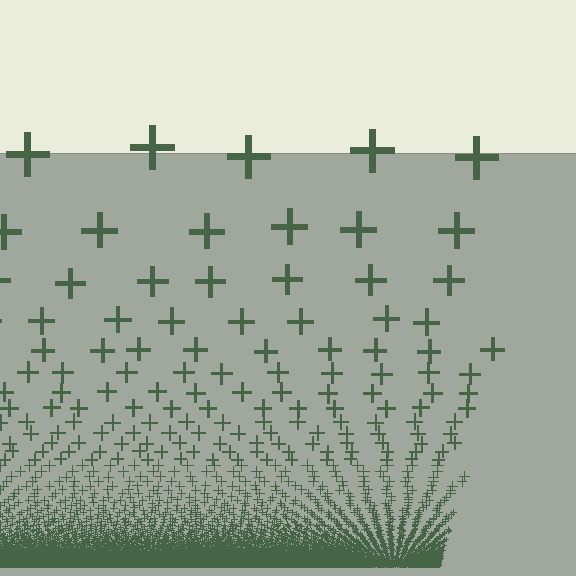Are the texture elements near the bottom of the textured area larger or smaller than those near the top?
Smaller. The gradient is inverted — elements near the bottom are smaller and denser.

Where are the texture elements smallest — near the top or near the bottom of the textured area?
Near the bottom.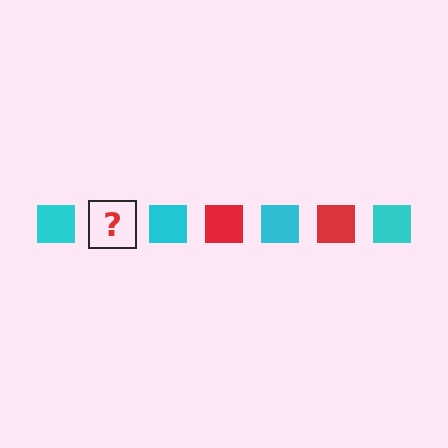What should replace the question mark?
The question mark should be replaced with a red square.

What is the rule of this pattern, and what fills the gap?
The rule is that the pattern cycles through cyan, red squares. The gap should be filled with a red square.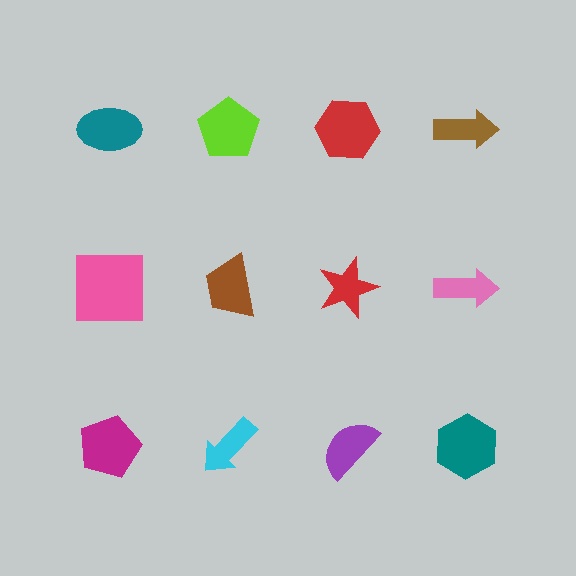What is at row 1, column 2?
A lime pentagon.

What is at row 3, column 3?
A purple semicircle.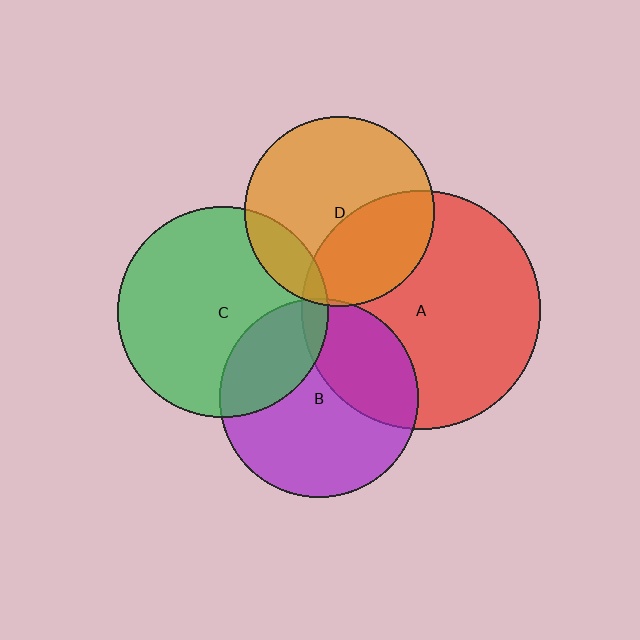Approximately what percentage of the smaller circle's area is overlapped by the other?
Approximately 15%.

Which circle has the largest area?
Circle A (red).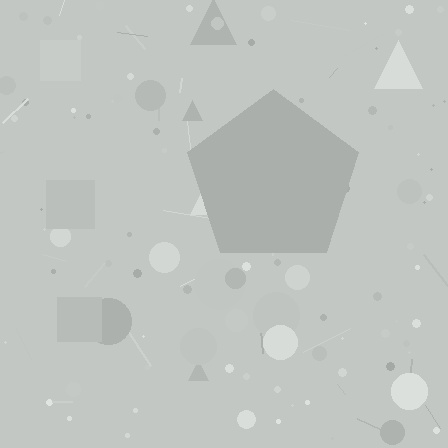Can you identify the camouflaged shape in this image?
The camouflaged shape is a pentagon.